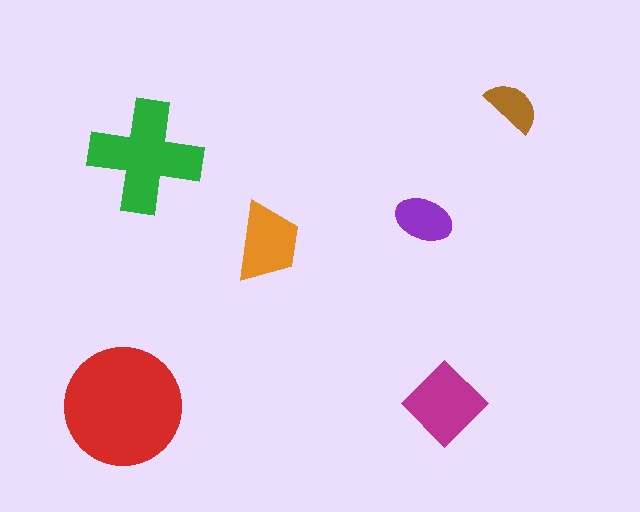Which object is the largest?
The red circle.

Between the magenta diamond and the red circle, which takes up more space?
The red circle.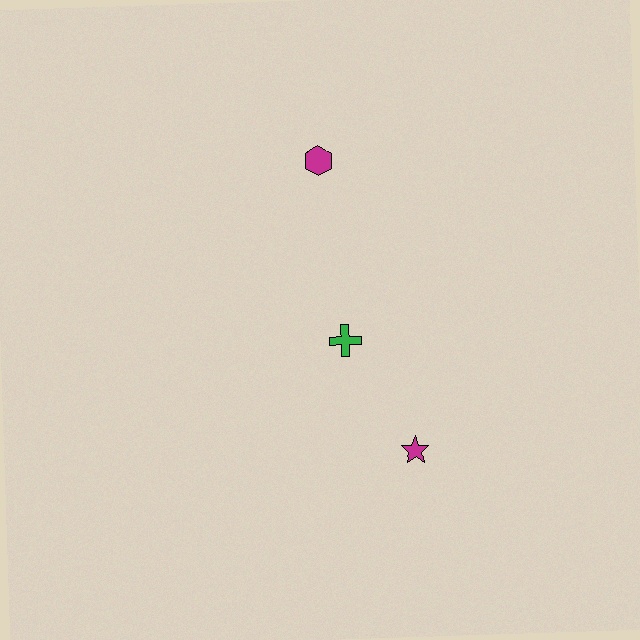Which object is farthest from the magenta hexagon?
The magenta star is farthest from the magenta hexagon.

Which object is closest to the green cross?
The magenta star is closest to the green cross.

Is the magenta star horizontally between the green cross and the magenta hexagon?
No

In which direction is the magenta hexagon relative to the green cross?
The magenta hexagon is above the green cross.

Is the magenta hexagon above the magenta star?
Yes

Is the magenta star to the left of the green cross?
No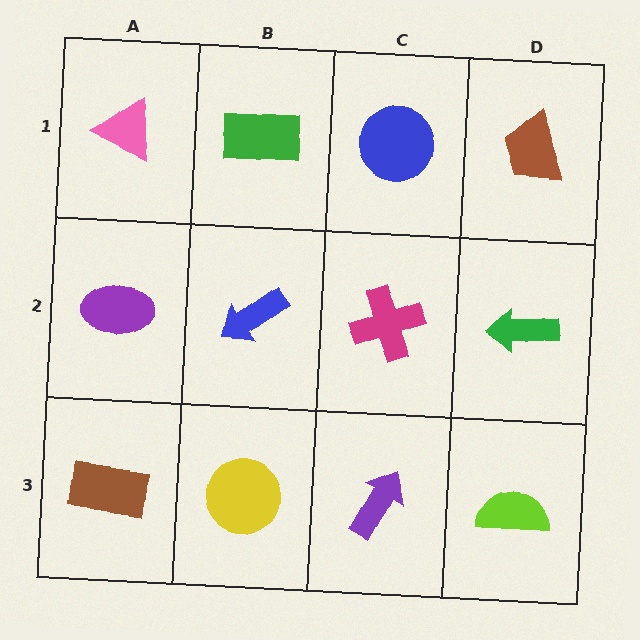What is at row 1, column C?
A blue circle.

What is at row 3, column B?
A yellow circle.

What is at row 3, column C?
A purple arrow.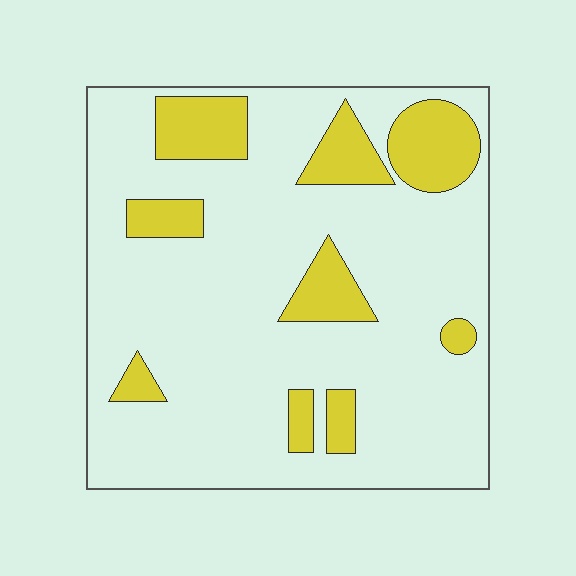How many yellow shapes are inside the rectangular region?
9.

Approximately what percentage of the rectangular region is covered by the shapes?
Approximately 20%.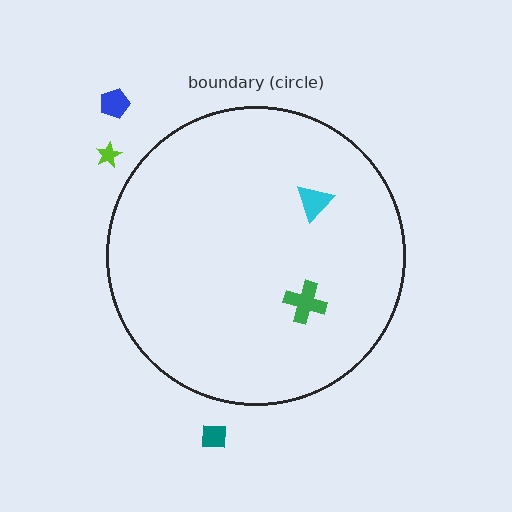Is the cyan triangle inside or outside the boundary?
Inside.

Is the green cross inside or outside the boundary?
Inside.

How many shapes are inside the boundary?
2 inside, 3 outside.